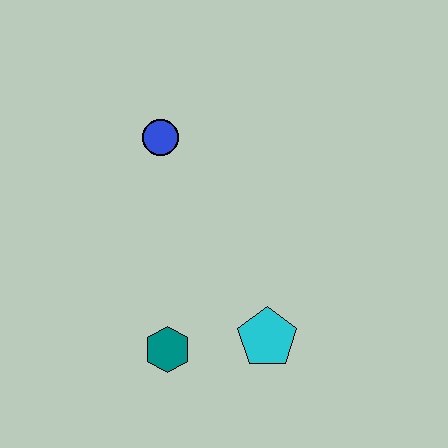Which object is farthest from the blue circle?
The cyan pentagon is farthest from the blue circle.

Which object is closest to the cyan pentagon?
The teal hexagon is closest to the cyan pentagon.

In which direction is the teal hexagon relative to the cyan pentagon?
The teal hexagon is to the left of the cyan pentagon.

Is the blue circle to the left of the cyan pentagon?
Yes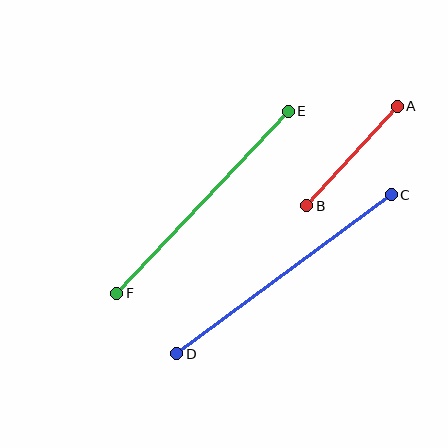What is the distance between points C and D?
The distance is approximately 267 pixels.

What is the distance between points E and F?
The distance is approximately 250 pixels.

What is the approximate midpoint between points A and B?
The midpoint is at approximately (352, 156) pixels.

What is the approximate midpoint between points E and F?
The midpoint is at approximately (203, 202) pixels.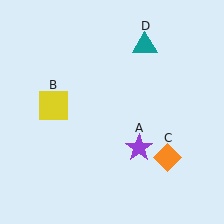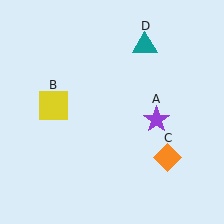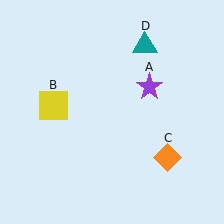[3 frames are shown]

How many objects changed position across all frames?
1 object changed position: purple star (object A).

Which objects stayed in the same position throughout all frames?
Yellow square (object B) and orange diamond (object C) and teal triangle (object D) remained stationary.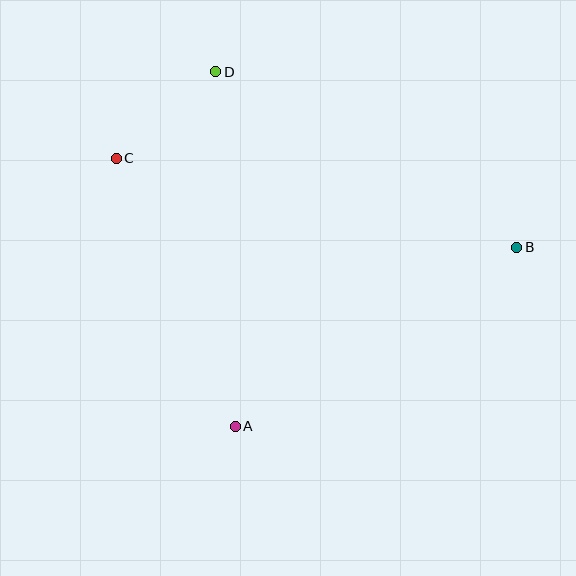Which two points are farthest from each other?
Points B and C are farthest from each other.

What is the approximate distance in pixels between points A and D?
The distance between A and D is approximately 355 pixels.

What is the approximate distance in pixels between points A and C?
The distance between A and C is approximately 293 pixels.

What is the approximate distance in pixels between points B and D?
The distance between B and D is approximately 348 pixels.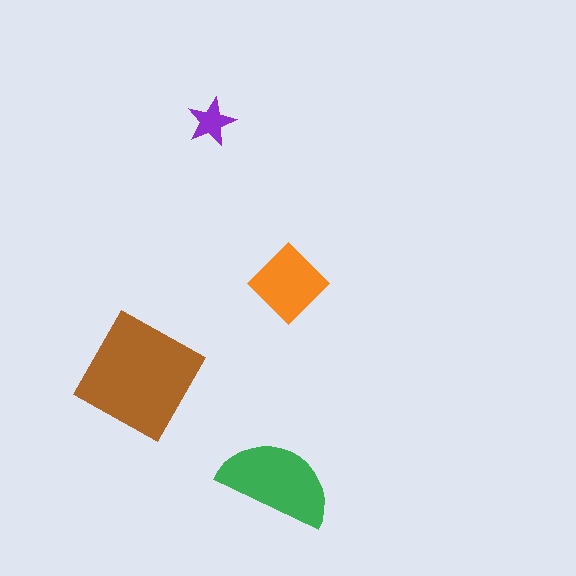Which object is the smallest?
The purple star.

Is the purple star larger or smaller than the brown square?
Smaller.